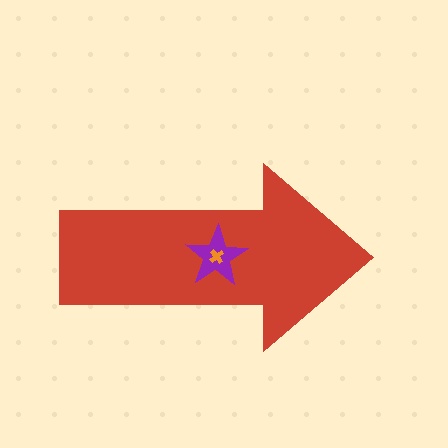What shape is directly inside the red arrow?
The purple star.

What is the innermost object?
The orange cross.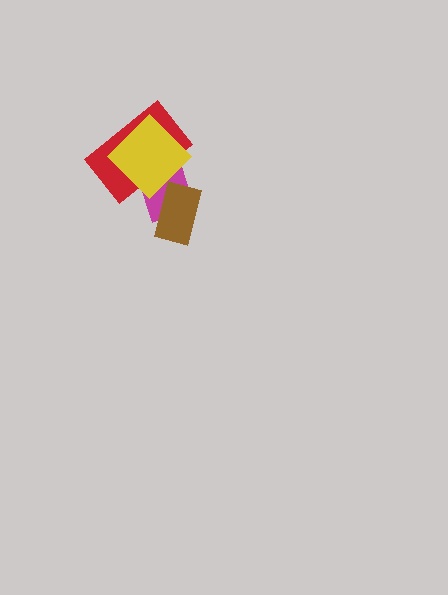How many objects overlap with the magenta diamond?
3 objects overlap with the magenta diamond.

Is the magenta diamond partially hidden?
Yes, it is partially covered by another shape.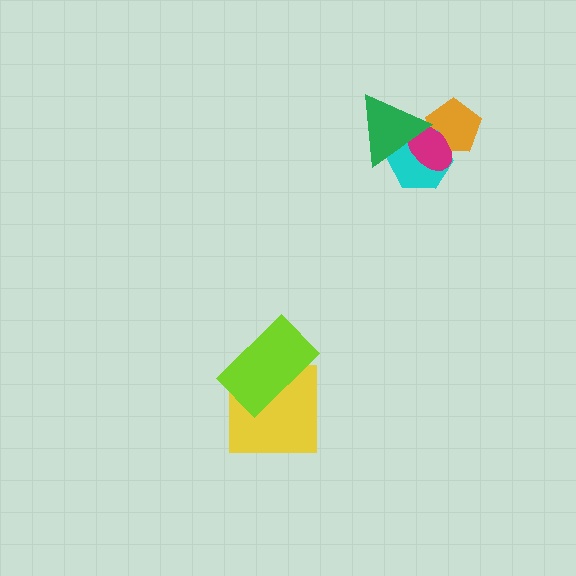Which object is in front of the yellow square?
The lime rectangle is in front of the yellow square.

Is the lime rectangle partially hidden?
No, no other shape covers it.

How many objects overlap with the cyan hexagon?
3 objects overlap with the cyan hexagon.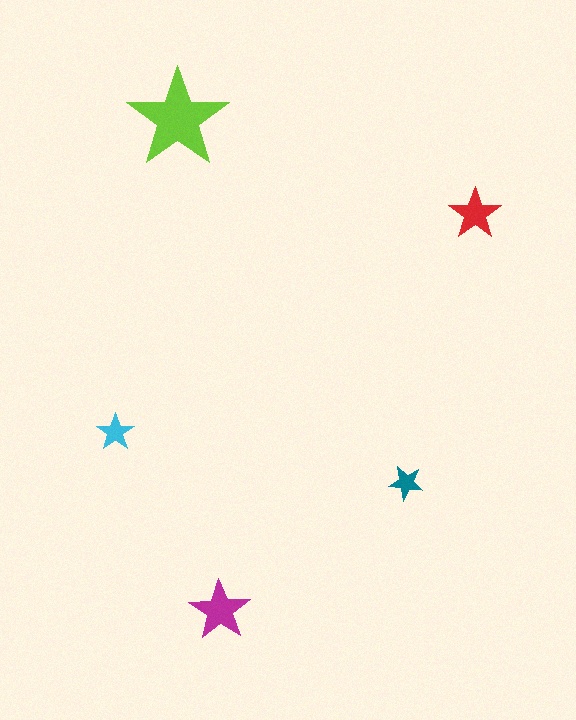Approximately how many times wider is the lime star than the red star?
About 2 times wider.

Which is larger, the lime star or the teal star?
The lime one.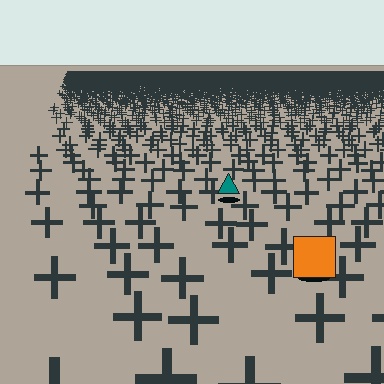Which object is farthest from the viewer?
The teal triangle is farthest from the viewer. It appears smaller and the ground texture around it is denser.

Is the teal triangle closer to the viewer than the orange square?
No. The orange square is closer — you can tell from the texture gradient: the ground texture is coarser near it.